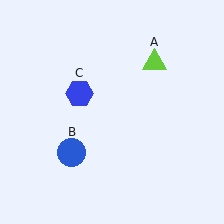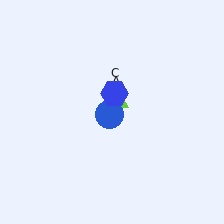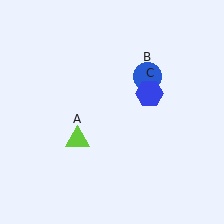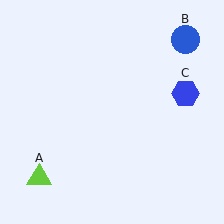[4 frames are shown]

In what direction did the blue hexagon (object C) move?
The blue hexagon (object C) moved right.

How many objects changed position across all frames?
3 objects changed position: lime triangle (object A), blue circle (object B), blue hexagon (object C).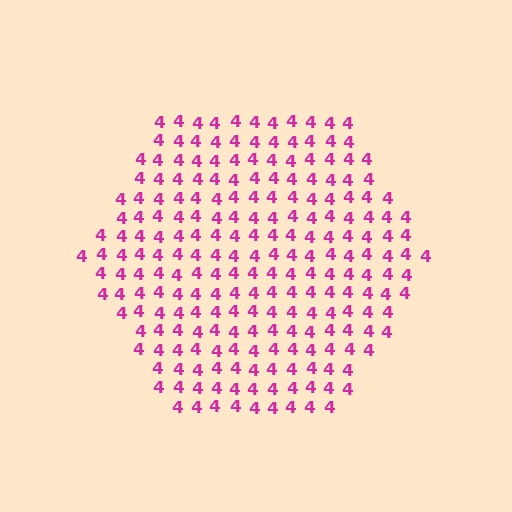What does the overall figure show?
The overall figure shows a hexagon.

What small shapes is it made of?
It is made of small digit 4's.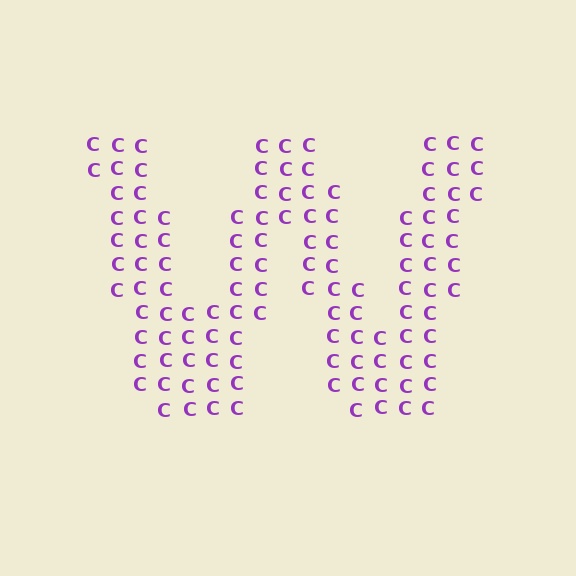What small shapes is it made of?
It is made of small letter C's.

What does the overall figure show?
The overall figure shows the letter W.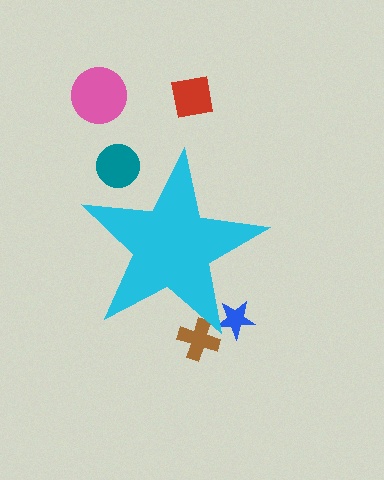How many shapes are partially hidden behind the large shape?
3 shapes are partially hidden.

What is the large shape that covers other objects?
A cyan star.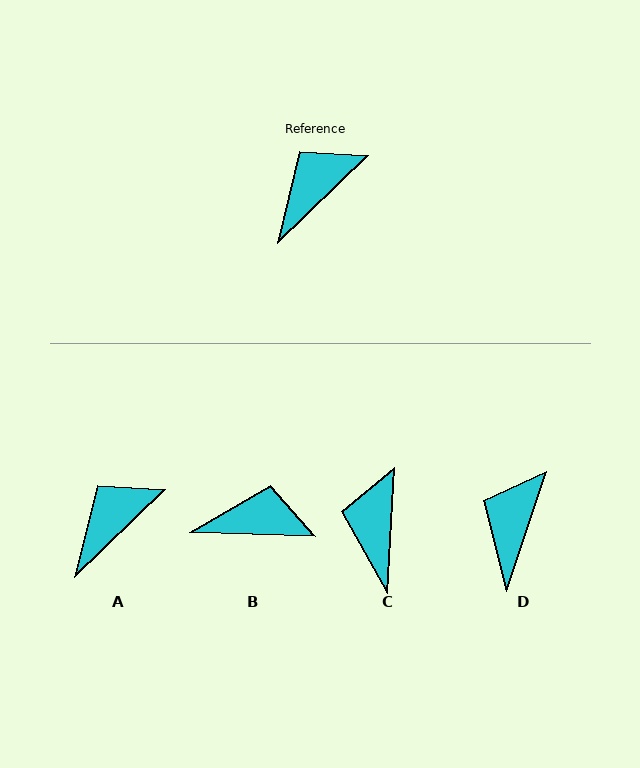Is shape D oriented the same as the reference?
No, it is off by about 28 degrees.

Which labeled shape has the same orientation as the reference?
A.